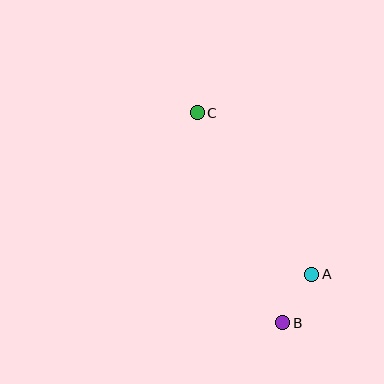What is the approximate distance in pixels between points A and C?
The distance between A and C is approximately 198 pixels.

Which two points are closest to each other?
Points A and B are closest to each other.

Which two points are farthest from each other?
Points B and C are farthest from each other.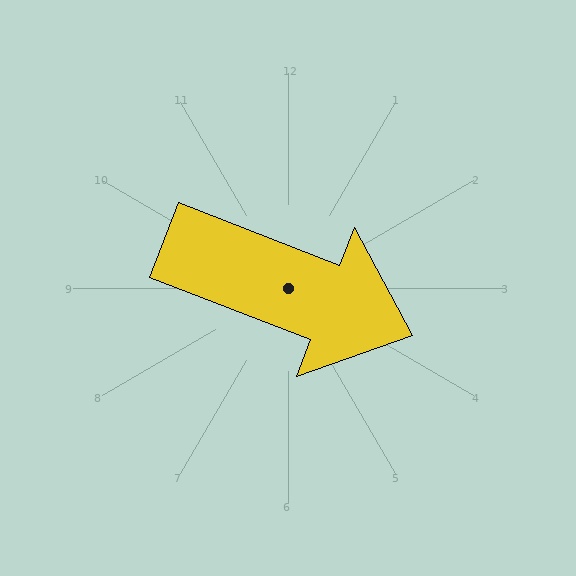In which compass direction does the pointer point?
East.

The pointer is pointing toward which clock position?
Roughly 4 o'clock.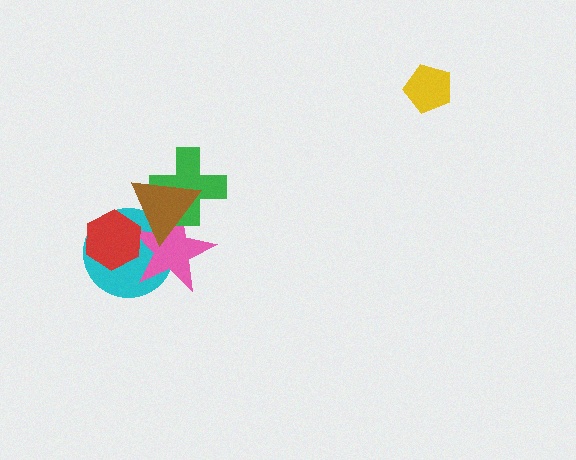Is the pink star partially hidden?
Yes, it is partially covered by another shape.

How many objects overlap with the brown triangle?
4 objects overlap with the brown triangle.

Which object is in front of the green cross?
The brown triangle is in front of the green cross.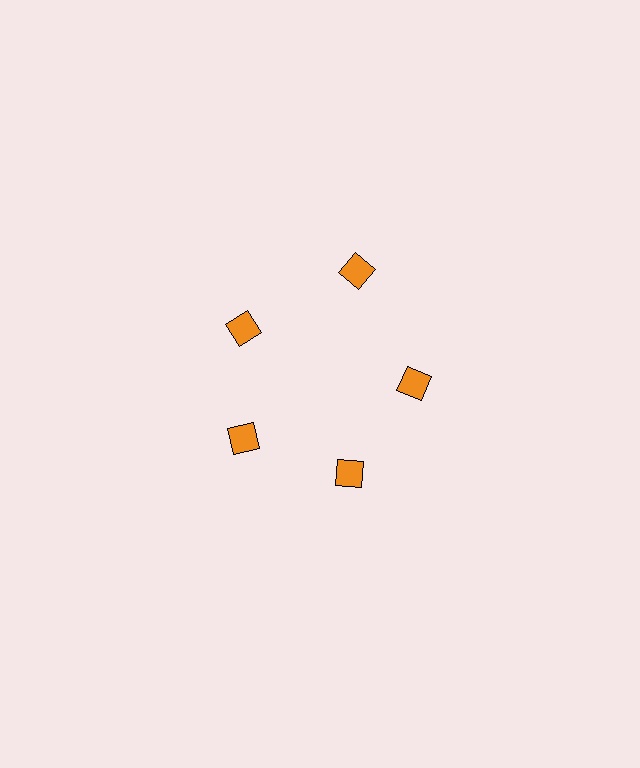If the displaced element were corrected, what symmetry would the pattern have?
It would have 5-fold rotational symmetry — the pattern would map onto itself every 72 degrees.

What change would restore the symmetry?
The symmetry would be restored by moving it inward, back onto the ring so that all 5 squares sit at equal angles and equal distance from the center.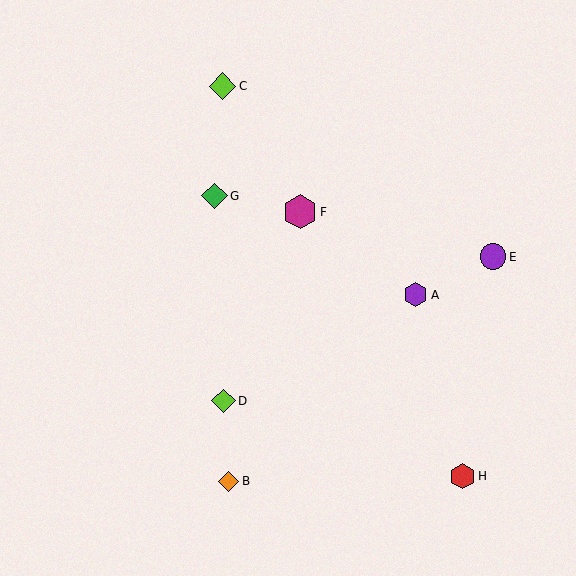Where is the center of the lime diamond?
The center of the lime diamond is at (223, 86).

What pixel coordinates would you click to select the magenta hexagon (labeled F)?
Click at (300, 212) to select the magenta hexagon F.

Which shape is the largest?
The magenta hexagon (labeled F) is the largest.